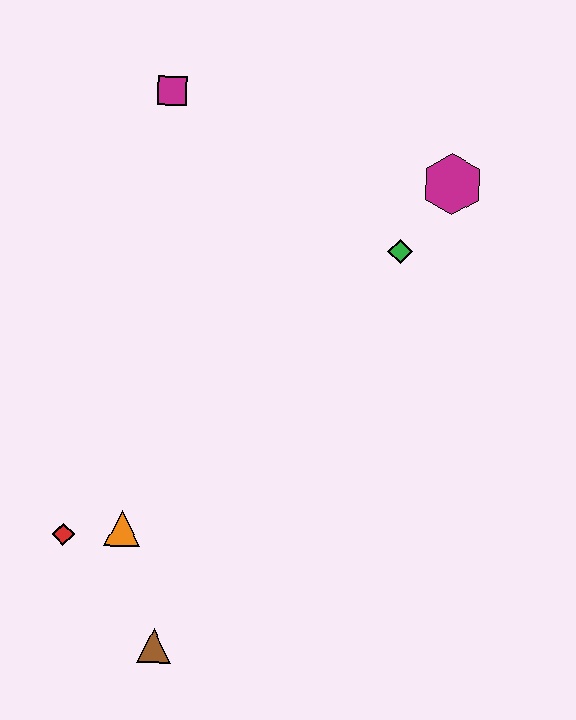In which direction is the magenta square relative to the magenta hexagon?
The magenta square is to the left of the magenta hexagon.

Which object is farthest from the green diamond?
The brown triangle is farthest from the green diamond.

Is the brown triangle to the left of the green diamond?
Yes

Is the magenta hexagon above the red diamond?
Yes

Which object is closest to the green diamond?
The magenta hexagon is closest to the green diamond.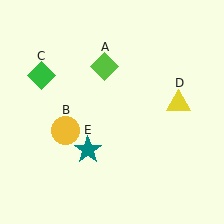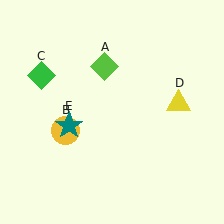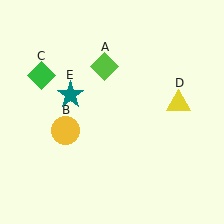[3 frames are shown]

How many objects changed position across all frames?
1 object changed position: teal star (object E).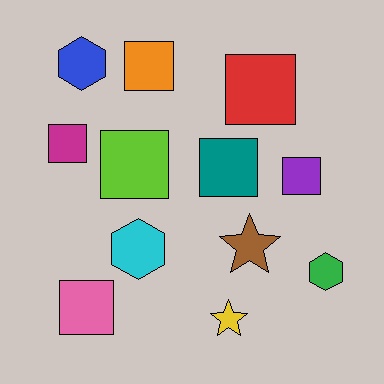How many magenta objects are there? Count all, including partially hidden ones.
There is 1 magenta object.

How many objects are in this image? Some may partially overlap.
There are 12 objects.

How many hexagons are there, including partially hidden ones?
There are 3 hexagons.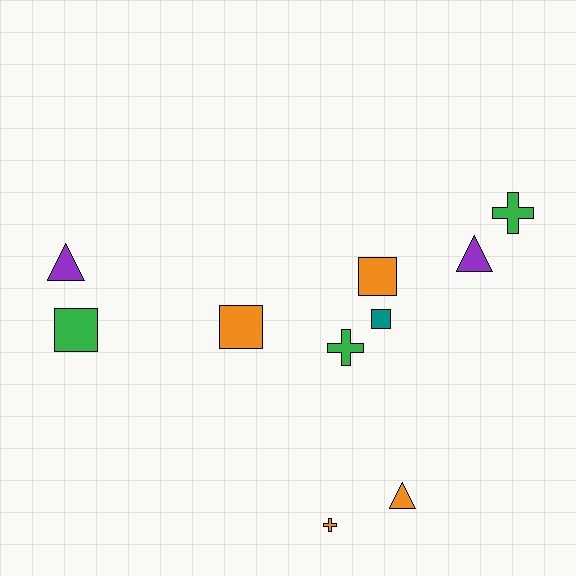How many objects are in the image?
There are 10 objects.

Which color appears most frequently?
Orange, with 4 objects.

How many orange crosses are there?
There is 1 orange cross.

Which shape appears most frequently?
Square, with 4 objects.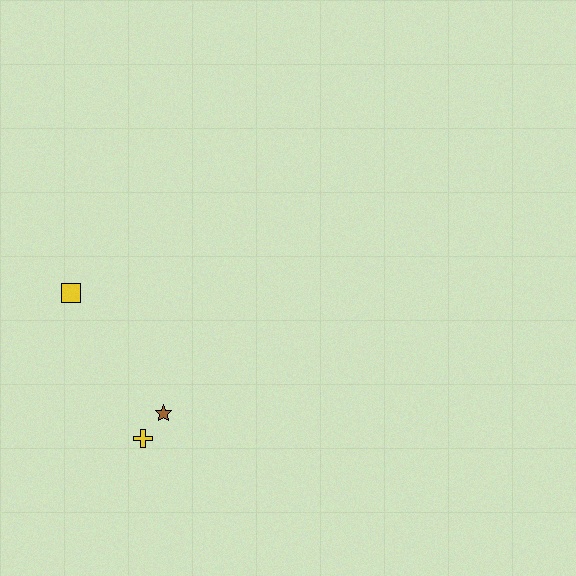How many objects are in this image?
There are 3 objects.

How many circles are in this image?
There are no circles.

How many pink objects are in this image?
There are no pink objects.